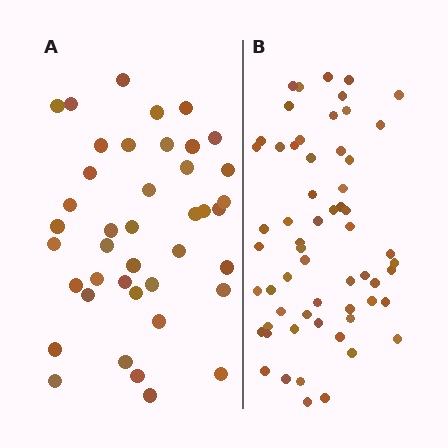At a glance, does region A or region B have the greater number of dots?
Region B (the right region) has more dots.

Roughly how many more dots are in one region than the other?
Region B has approximately 20 more dots than region A.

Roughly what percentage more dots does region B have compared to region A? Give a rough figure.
About 45% more.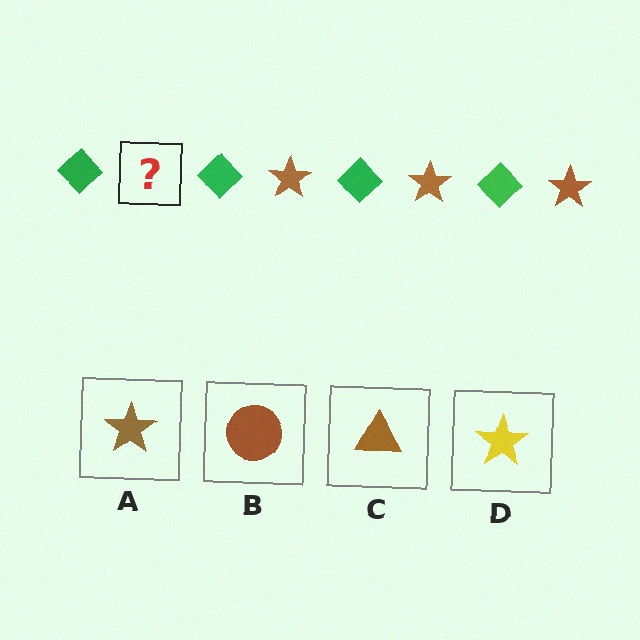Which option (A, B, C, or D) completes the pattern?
A.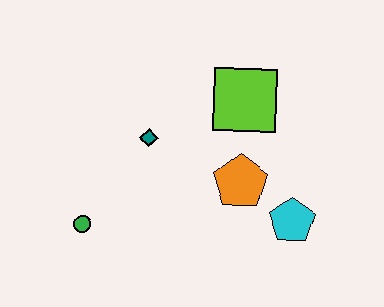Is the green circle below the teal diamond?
Yes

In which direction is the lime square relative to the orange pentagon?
The lime square is above the orange pentagon.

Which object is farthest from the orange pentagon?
The green circle is farthest from the orange pentagon.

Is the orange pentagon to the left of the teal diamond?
No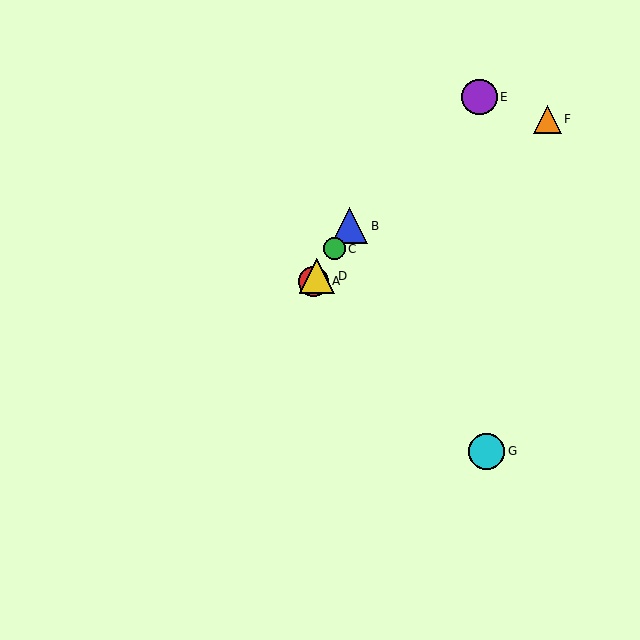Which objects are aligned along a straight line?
Objects A, B, C, D are aligned along a straight line.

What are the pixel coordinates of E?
Object E is at (479, 97).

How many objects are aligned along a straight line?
4 objects (A, B, C, D) are aligned along a straight line.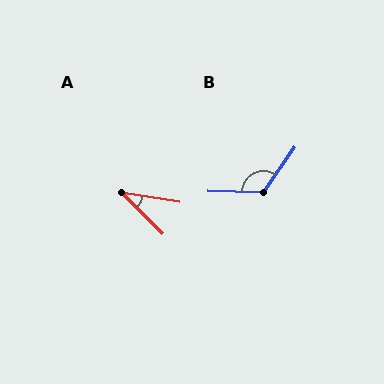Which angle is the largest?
B, at approximately 123 degrees.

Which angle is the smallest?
A, at approximately 36 degrees.